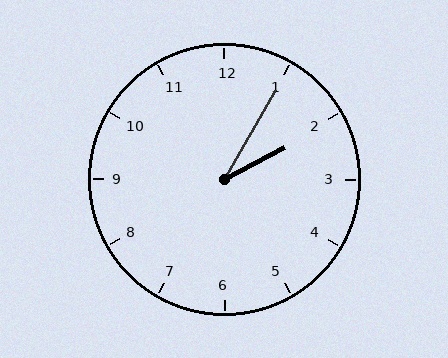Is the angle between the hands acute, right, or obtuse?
It is acute.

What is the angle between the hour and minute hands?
Approximately 32 degrees.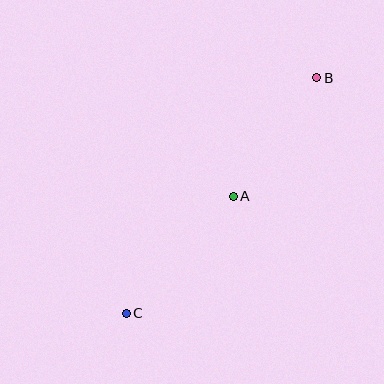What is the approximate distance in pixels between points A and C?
The distance between A and C is approximately 158 pixels.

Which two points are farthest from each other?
Points B and C are farthest from each other.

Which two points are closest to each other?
Points A and B are closest to each other.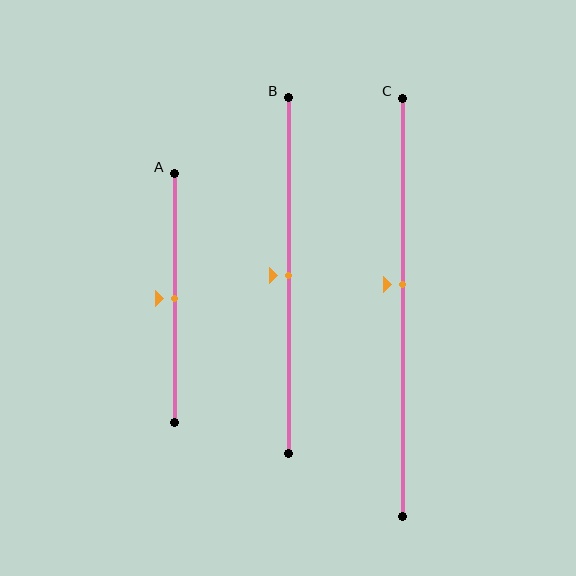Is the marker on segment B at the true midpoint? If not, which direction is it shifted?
Yes, the marker on segment B is at the true midpoint.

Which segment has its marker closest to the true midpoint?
Segment A has its marker closest to the true midpoint.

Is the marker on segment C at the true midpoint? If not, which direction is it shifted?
No, the marker on segment C is shifted upward by about 6% of the segment length.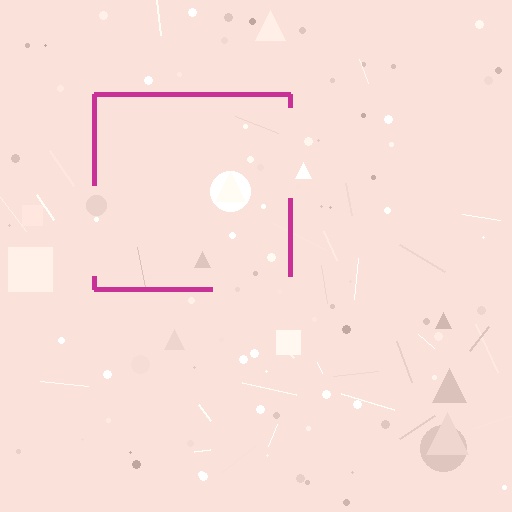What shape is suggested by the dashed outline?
The dashed outline suggests a square.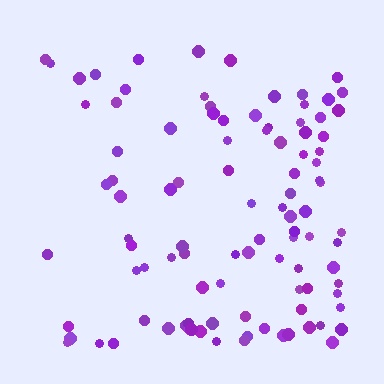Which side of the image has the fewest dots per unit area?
The left.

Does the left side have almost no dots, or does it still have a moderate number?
Still a moderate number, just noticeably fewer than the right.